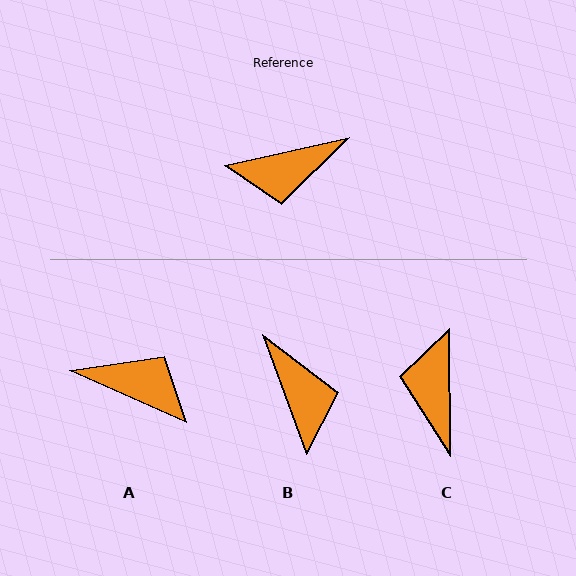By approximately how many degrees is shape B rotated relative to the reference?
Approximately 98 degrees counter-clockwise.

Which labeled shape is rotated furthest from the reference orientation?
A, about 143 degrees away.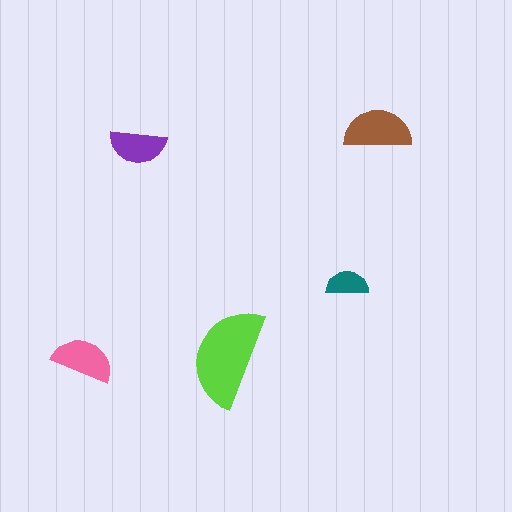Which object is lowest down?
The pink semicircle is bottommost.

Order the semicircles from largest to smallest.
the lime one, the brown one, the pink one, the purple one, the teal one.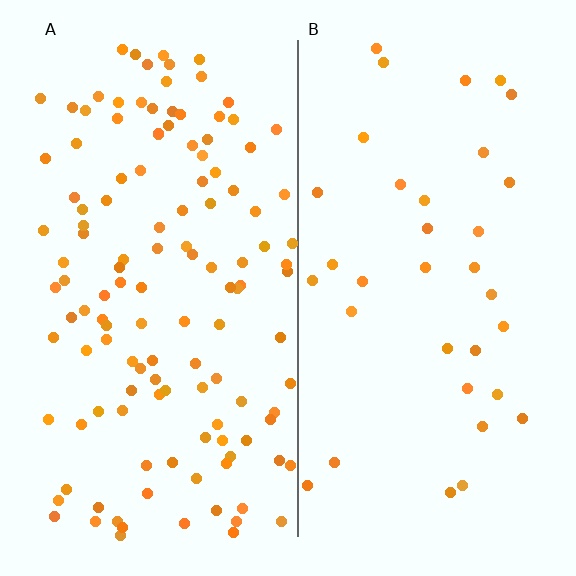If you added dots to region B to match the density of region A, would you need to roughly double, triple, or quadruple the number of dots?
Approximately quadruple.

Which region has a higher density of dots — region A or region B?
A (the left).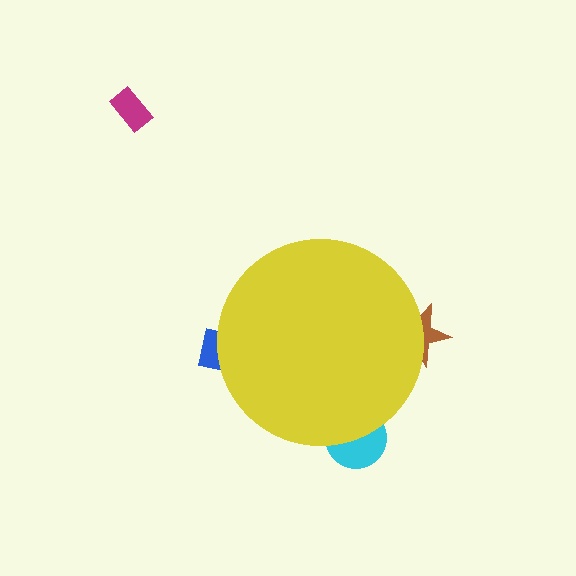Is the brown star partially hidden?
Yes, the brown star is partially hidden behind the yellow circle.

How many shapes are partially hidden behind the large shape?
3 shapes are partially hidden.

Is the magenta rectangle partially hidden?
No, the magenta rectangle is fully visible.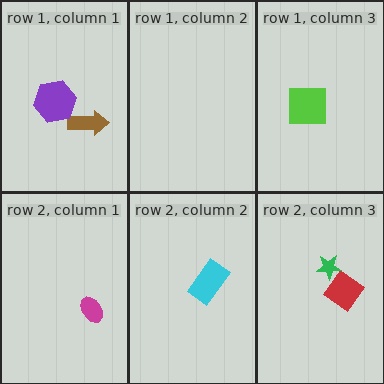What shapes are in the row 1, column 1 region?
The brown arrow, the purple hexagon.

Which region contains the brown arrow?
The row 1, column 1 region.